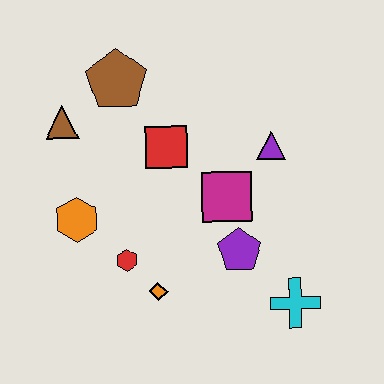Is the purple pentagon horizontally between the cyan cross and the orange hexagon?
Yes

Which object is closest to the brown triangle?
The brown pentagon is closest to the brown triangle.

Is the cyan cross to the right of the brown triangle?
Yes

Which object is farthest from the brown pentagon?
The cyan cross is farthest from the brown pentagon.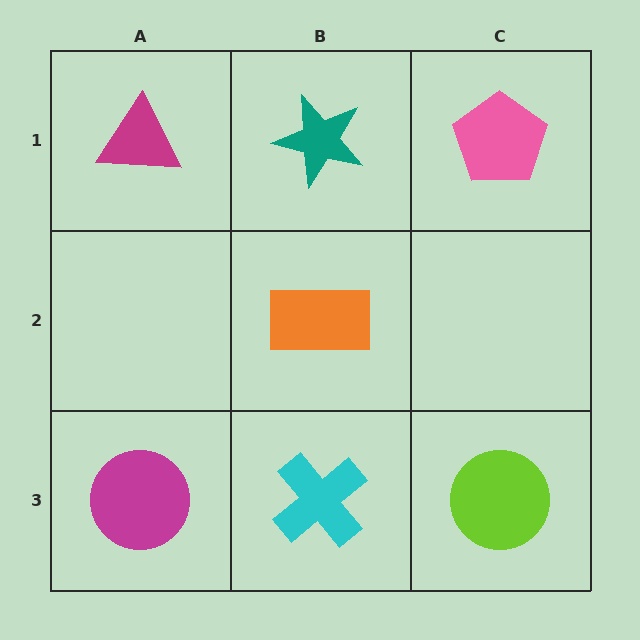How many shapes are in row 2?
1 shape.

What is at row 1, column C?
A pink pentagon.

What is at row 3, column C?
A lime circle.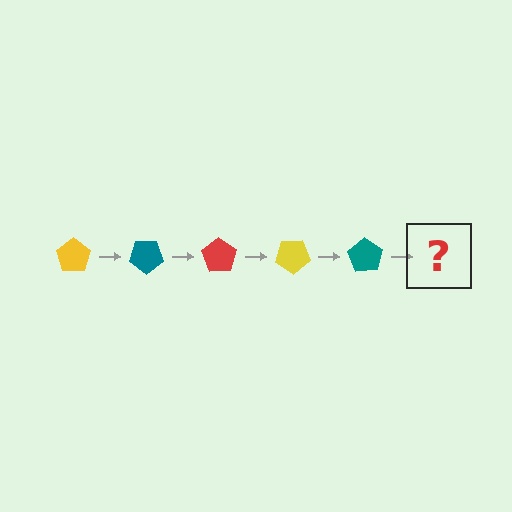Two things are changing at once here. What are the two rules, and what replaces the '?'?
The two rules are that it rotates 35 degrees each step and the color cycles through yellow, teal, and red. The '?' should be a red pentagon, rotated 175 degrees from the start.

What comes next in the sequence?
The next element should be a red pentagon, rotated 175 degrees from the start.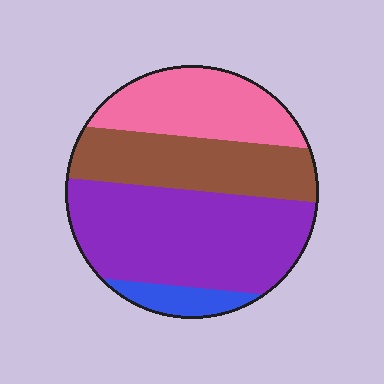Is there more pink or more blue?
Pink.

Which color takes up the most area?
Purple, at roughly 45%.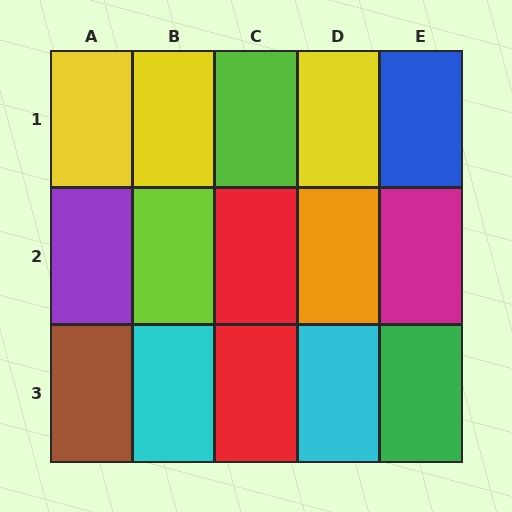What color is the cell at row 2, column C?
Red.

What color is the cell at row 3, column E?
Green.